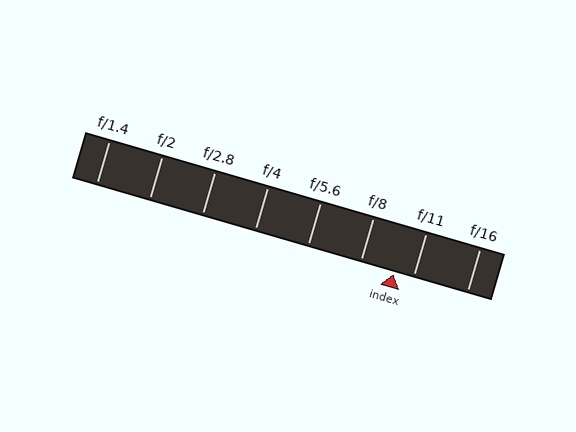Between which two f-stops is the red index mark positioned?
The index mark is between f/8 and f/11.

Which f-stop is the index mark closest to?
The index mark is closest to f/11.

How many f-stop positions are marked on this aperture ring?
There are 8 f-stop positions marked.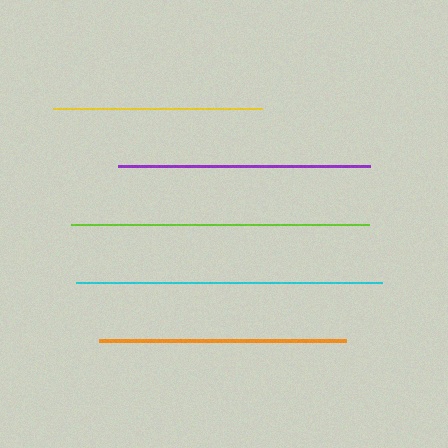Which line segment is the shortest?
The yellow line is the shortest at approximately 209 pixels.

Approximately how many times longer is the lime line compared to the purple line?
The lime line is approximately 1.2 times the length of the purple line.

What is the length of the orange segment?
The orange segment is approximately 247 pixels long.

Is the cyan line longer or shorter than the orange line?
The cyan line is longer than the orange line.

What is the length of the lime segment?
The lime segment is approximately 298 pixels long.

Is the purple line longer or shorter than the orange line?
The purple line is longer than the orange line.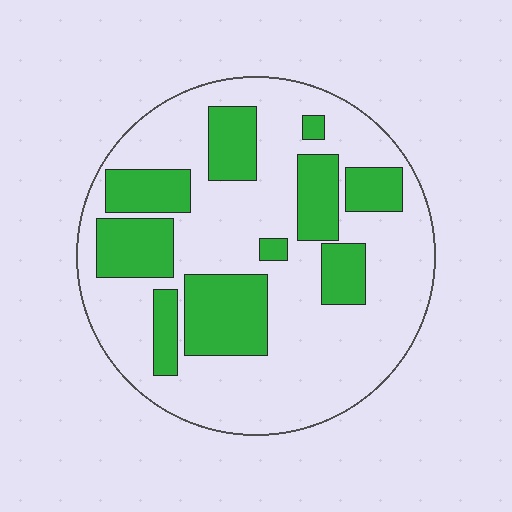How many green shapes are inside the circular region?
10.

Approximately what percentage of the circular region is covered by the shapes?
Approximately 30%.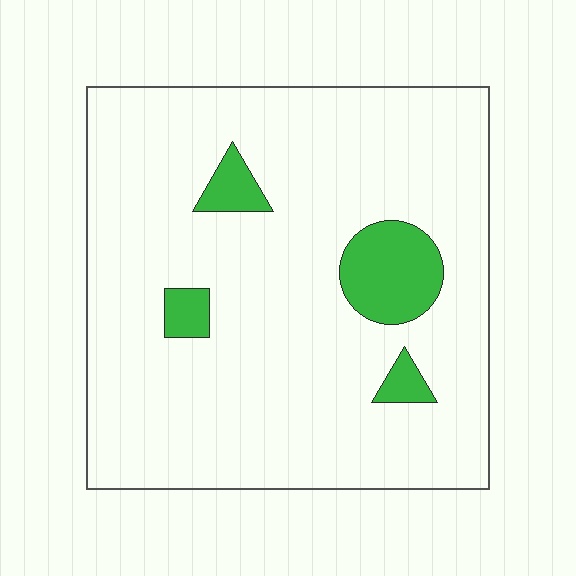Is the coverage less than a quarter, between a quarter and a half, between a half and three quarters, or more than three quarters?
Less than a quarter.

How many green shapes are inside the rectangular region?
4.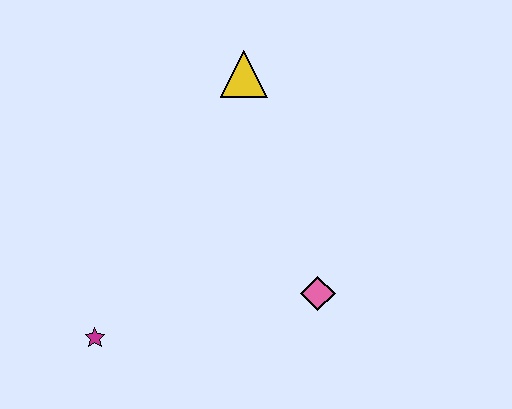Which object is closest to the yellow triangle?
The pink diamond is closest to the yellow triangle.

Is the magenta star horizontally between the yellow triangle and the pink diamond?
No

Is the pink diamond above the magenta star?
Yes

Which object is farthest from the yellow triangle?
The magenta star is farthest from the yellow triangle.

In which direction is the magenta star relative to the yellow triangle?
The magenta star is below the yellow triangle.